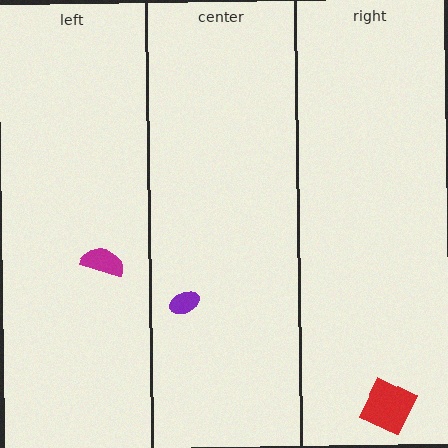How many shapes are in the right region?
1.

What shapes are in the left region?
The magenta semicircle.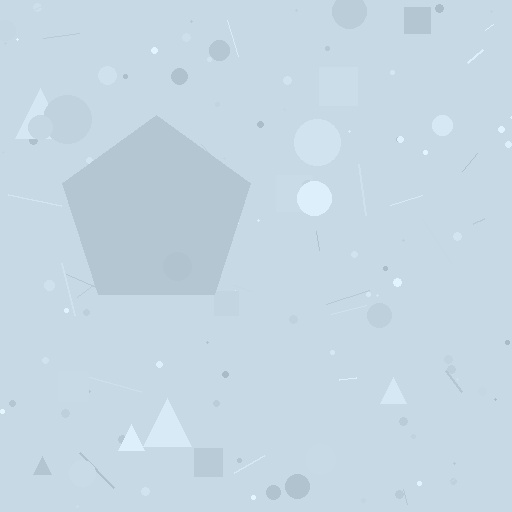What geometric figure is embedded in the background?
A pentagon is embedded in the background.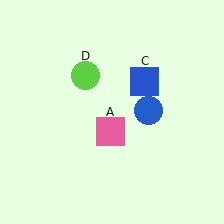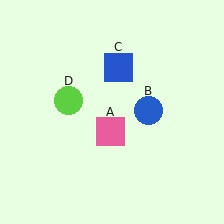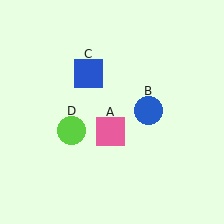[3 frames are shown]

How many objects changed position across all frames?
2 objects changed position: blue square (object C), lime circle (object D).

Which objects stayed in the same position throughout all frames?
Pink square (object A) and blue circle (object B) remained stationary.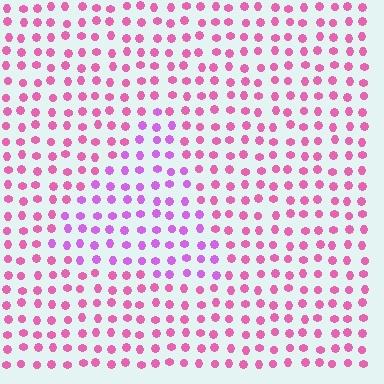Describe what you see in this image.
The image is filled with small pink elements in a uniform arrangement. A triangle-shaped region is visible where the elements are tinted to a slightly different hue, forming a subtle color boundary.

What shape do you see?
I see a triangle.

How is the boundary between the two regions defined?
The boundary is defined purely by a slight shift in hue (about 34 degrees). Spacing, size, and orientation are identical on both sides.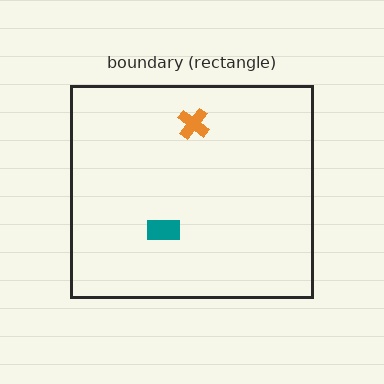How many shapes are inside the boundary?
2 inside, 0 outside.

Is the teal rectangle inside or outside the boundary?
Inside.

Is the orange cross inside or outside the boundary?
Inside.